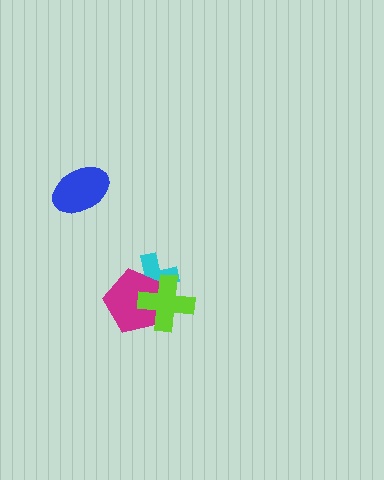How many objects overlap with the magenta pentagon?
2 objects overlap with the magenta pentagon.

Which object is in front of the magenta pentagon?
The lime cross is in front of the magenta pentagon.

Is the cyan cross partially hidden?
Yes, it is partially covered by another shape.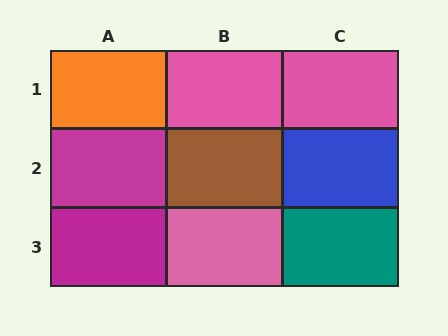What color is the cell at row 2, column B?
Brown.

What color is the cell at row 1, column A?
Orange.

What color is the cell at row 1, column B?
Pink.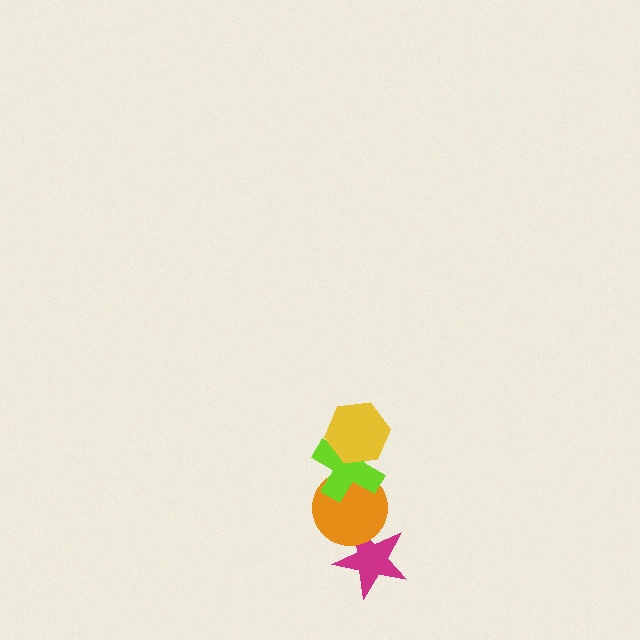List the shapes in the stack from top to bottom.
From top to bottom: the yellow hexagon, the lime cross, the orange circle, the magenta star.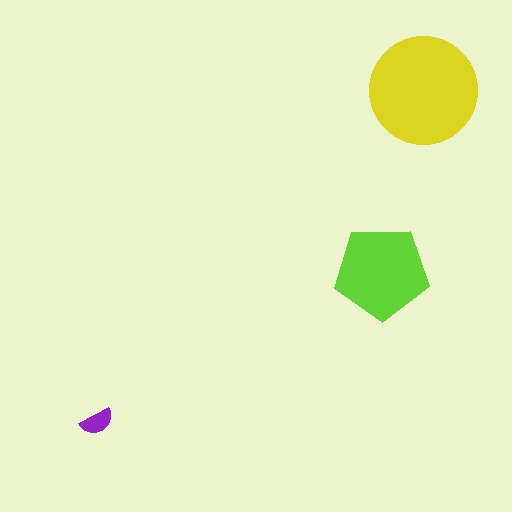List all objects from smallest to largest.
The purple semicircle, the lime pentagon, the yellow circle.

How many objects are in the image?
There are 3 objects in the image.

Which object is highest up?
The yellow circle is topmost.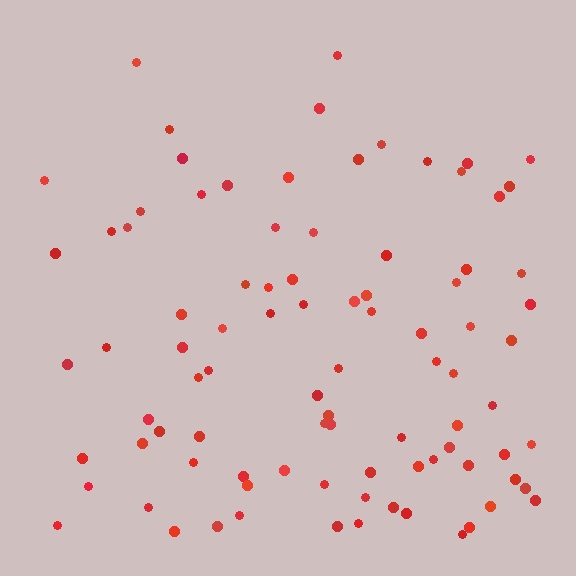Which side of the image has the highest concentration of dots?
The bottom.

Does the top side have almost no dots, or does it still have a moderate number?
Still a moderate number, just noticeably fewer than the bottom.